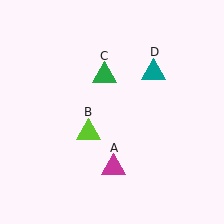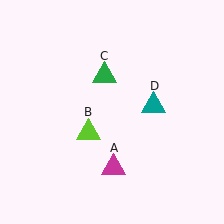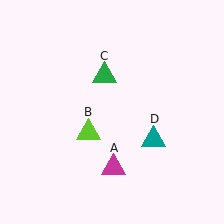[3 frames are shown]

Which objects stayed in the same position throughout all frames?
Magenta triangle (object A) and lime triangle (object B) and green triangle (object C) remained stationary.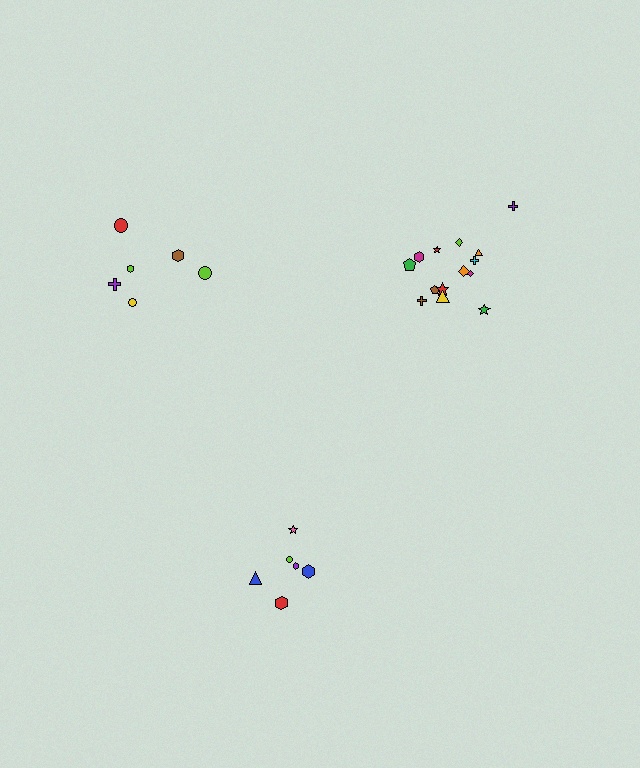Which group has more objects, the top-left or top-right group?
The top-right group.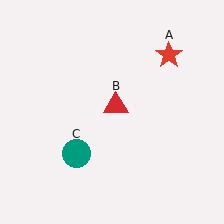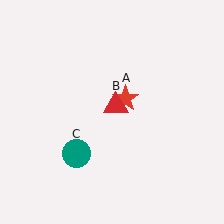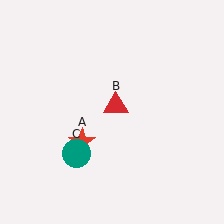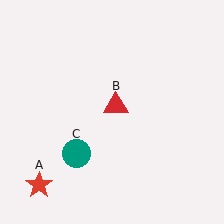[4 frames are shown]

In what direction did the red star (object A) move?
The red star (object A) moved down and to the left.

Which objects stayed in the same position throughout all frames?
Red triangle (object B) and teal circle (object C) remained stationary.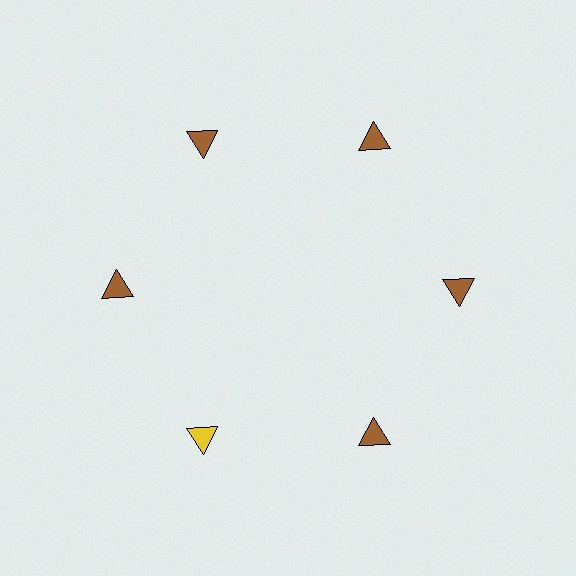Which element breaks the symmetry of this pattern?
The yellow triangle at roughly the 7 o'clock position breaks the symmetry. All other shapes are brown triangles.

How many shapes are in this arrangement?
There are 6 shapes arranged in a ring pattern.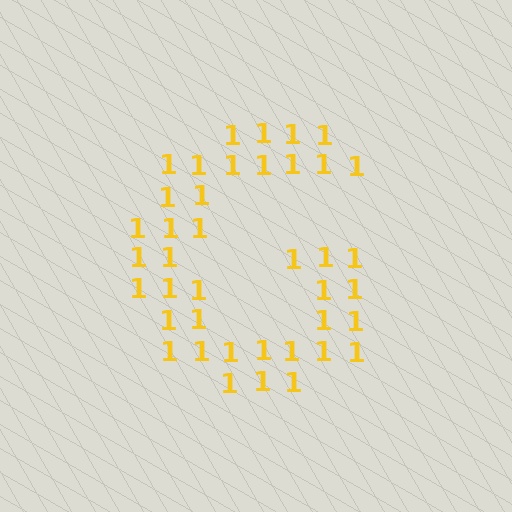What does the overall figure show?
The overall figure shows the letter G.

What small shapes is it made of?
It is made of small digit 1's.